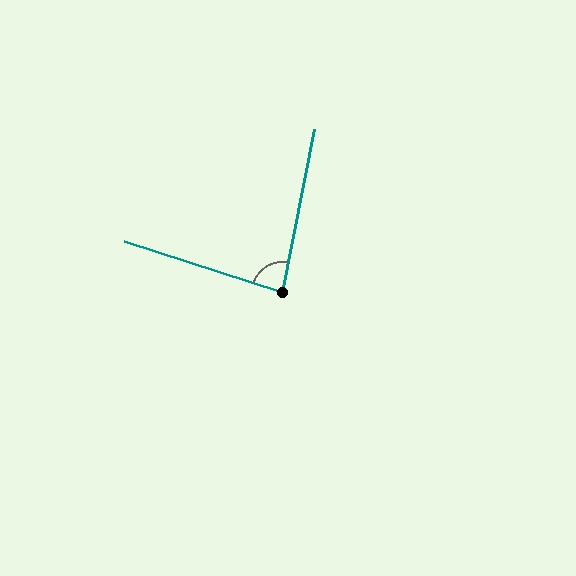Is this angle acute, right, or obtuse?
It is acute.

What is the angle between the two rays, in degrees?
Approximately 84 degrees.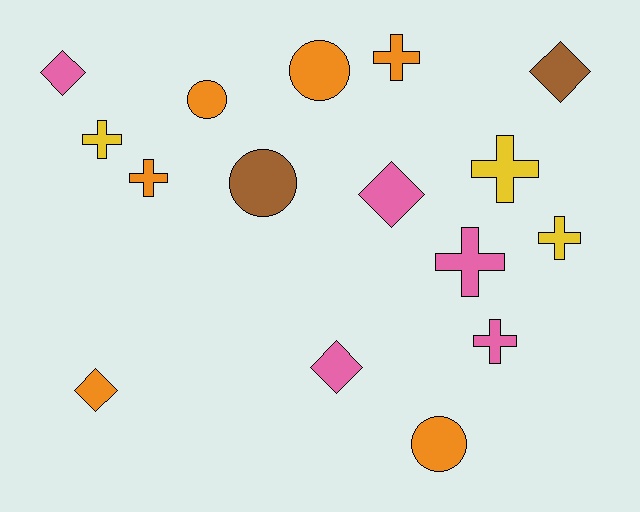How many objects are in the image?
There are 16 objects.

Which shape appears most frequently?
Cross, with 7 objects.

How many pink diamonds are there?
There are 3 pink diamonds.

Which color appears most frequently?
Orange, with 6 objects.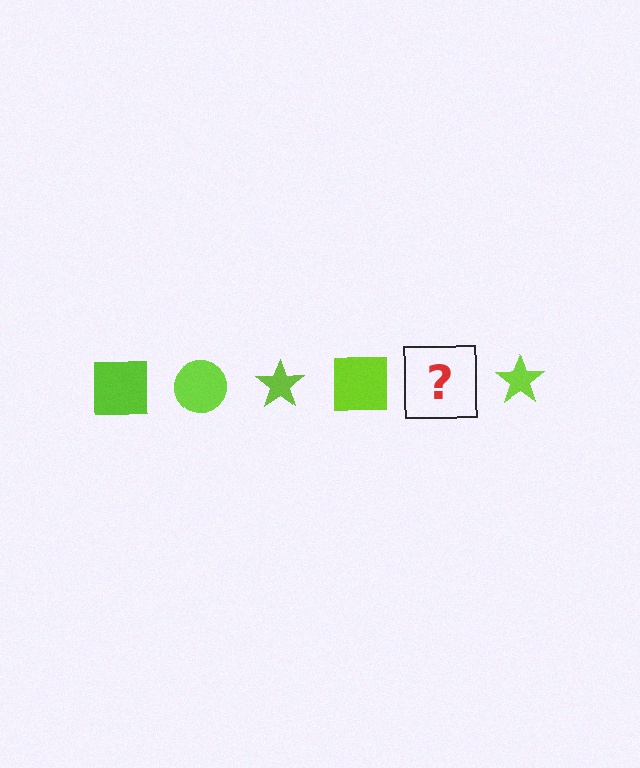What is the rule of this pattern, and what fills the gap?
The rule is that the pattern cycles through square, circle, star shapes in lime. The gap should be filled with a lime circle.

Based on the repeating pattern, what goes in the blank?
The blank should be a lime circle.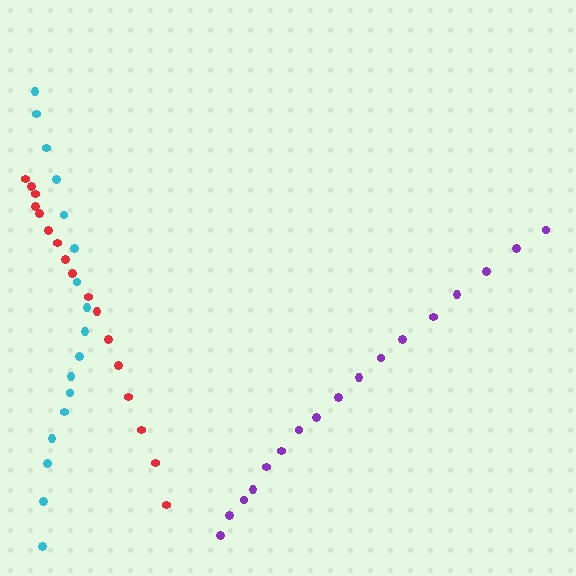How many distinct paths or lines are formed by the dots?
There are 3 distinct paths.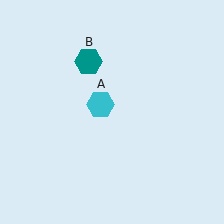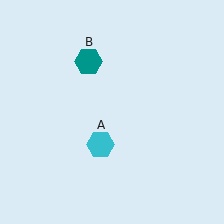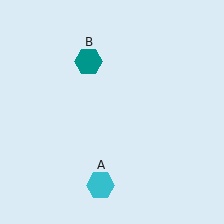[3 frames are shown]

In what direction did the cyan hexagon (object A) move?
The cyan hexagon (object A) moved down.